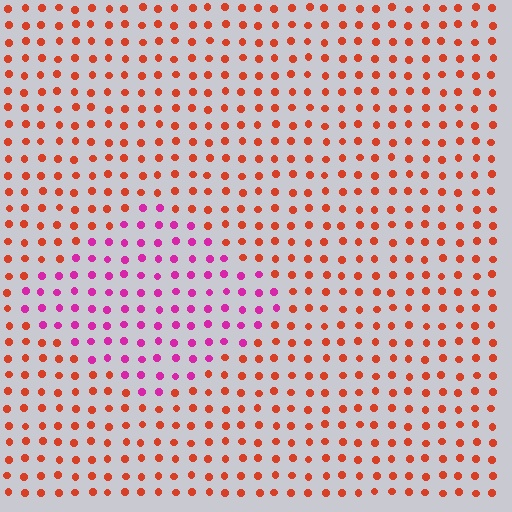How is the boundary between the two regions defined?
The boundary is defined purely by a slight shift in hue (about 53 degrees). Spacing, size, and orientation are identical on both sides.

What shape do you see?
I see a diamond.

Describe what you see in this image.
The image is filled with small red elements in a uniform arrangement. A diamond-shaped region is visible where the elements are tinted to a slightly different hue, forming a subtle color boundary.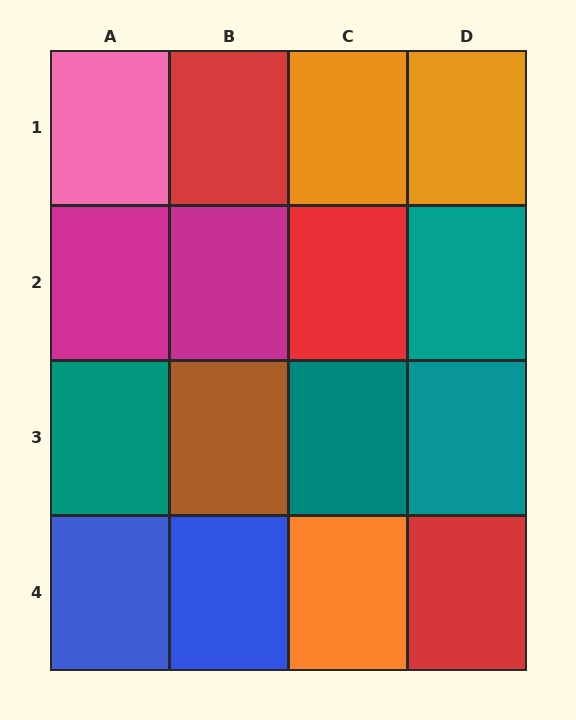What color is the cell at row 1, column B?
Red.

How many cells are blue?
2 cells are blue.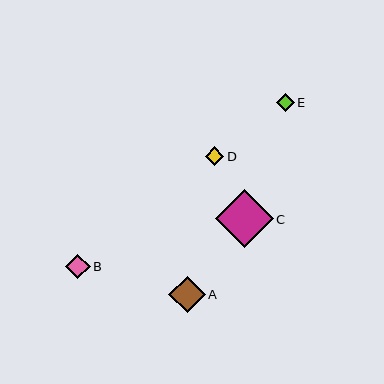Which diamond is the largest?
Diamond C is the largest with a size of approximately 58 pixels.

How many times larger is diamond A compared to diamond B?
Diamond A is approximately 1.5 times the size of diamond B.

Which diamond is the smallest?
Diamond E is the smallest with a size of approximately 18 pixels.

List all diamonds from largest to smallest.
From largest to smallest: C, A, B, D, E.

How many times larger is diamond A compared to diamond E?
Diamond A is approximately 2.0 times the size of diamond E.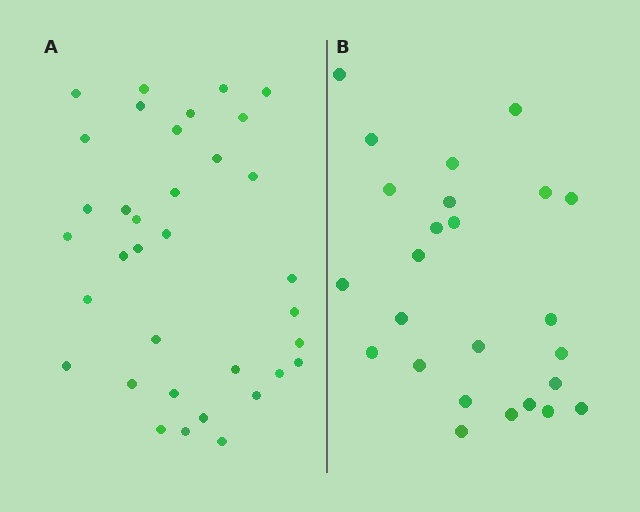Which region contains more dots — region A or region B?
Region A (the left region) has more dots.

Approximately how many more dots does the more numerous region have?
Region A has roughly 10 or so more dots than region B.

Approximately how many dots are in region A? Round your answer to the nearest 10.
About 40 dots. (The exact count is 35, which rounds to 40.)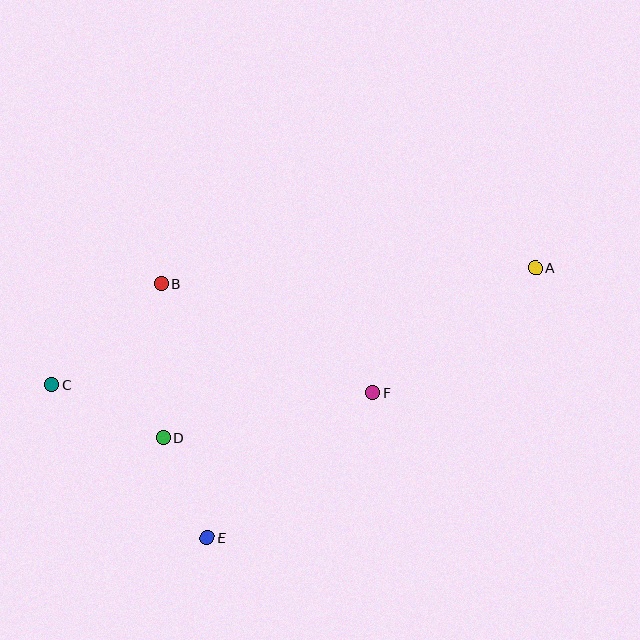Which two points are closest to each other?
Points D and E are closest to each other.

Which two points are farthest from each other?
Points A and C are farthest from each other.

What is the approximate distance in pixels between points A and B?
The distance between A and B is approximately 375 pixels.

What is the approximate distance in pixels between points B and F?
The distance between B and F is approximately 238 pixels.